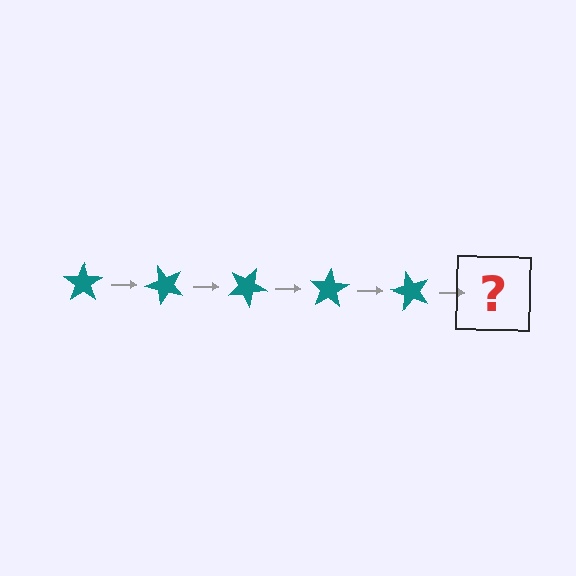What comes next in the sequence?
The next element should be a teal star rotated 250 degrees.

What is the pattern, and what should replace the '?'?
The pattern is that the star rotates 50 degrees each step. The '?' should be a teal star rotated 250 degrees.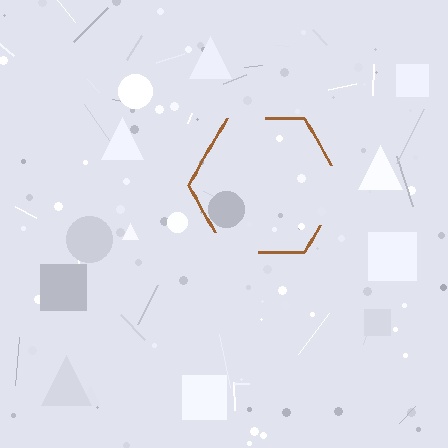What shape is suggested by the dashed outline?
The dashed outline suggests a hexagon.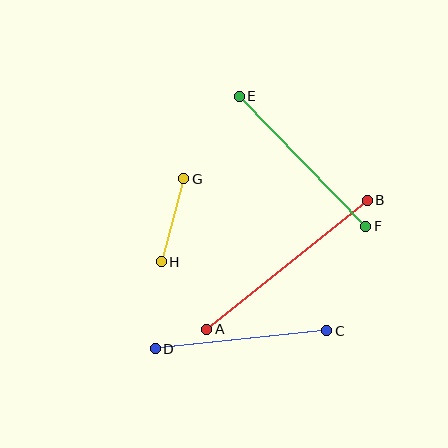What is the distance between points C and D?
The distance is approximately 173 pixels.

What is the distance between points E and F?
The distance is approximately 181 pixels.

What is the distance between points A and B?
The distance is approximately 206 pixels.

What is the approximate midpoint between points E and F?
The midpoint is at approximately (302, 161) pixels.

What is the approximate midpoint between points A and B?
The midpoint is at approximately (287, 265) pixels.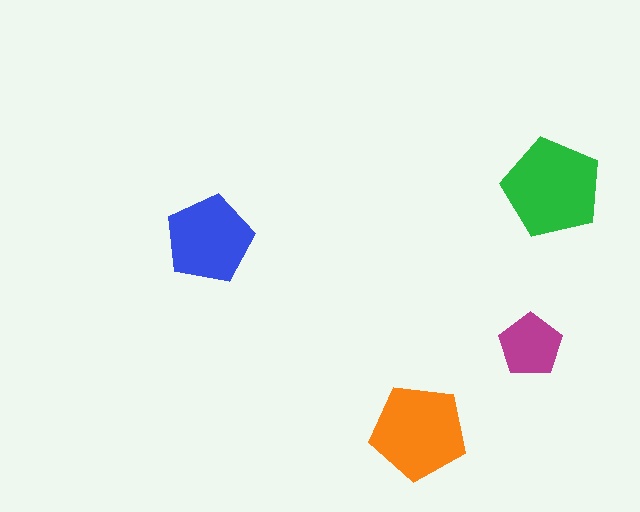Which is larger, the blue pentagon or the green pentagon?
The green one.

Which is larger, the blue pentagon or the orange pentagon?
The orange one.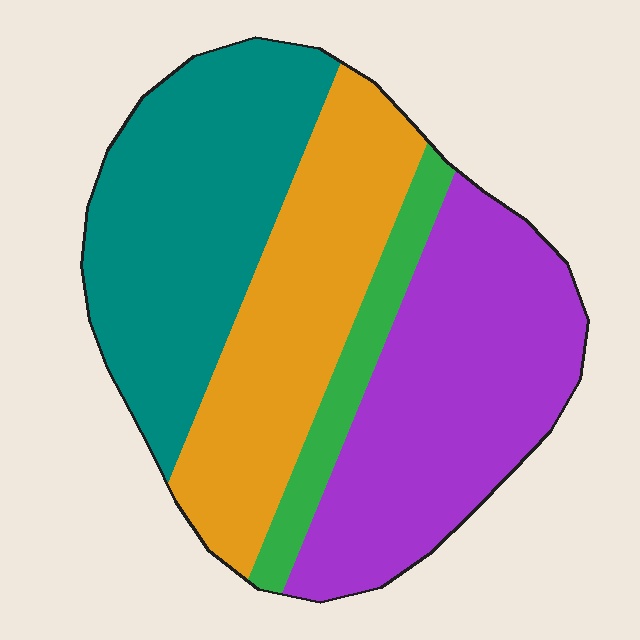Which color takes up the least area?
Green, at roughly 10%.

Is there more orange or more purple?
Purple.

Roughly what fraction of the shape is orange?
Orange covers around 25% of the shape.